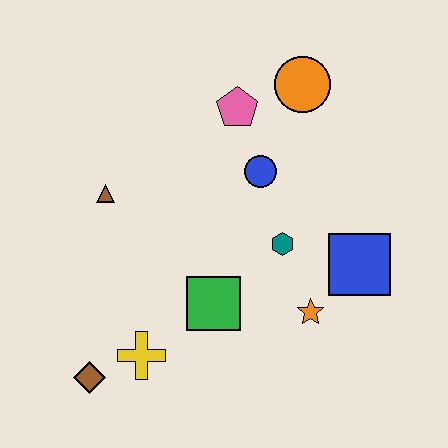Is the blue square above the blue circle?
No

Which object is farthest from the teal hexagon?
The brown diamond is farthest from the teal hexagon.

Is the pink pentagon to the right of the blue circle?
No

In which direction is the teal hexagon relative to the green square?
The teal hexagon is to the right of the green square.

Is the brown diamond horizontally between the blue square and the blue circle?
No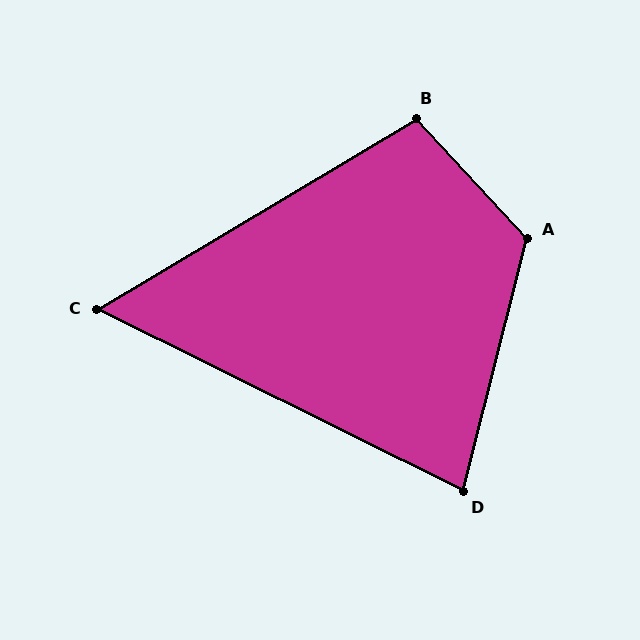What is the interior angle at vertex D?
Approximately 78 degrees (acute).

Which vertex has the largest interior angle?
A, at approximately 123 degrees.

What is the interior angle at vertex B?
Approximately 102 degrees (obtuse).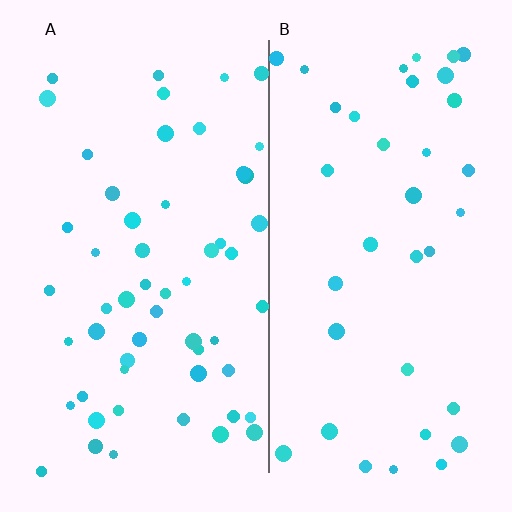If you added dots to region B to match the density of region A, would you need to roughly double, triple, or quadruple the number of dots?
Approximately double.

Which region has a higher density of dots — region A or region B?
A (the left).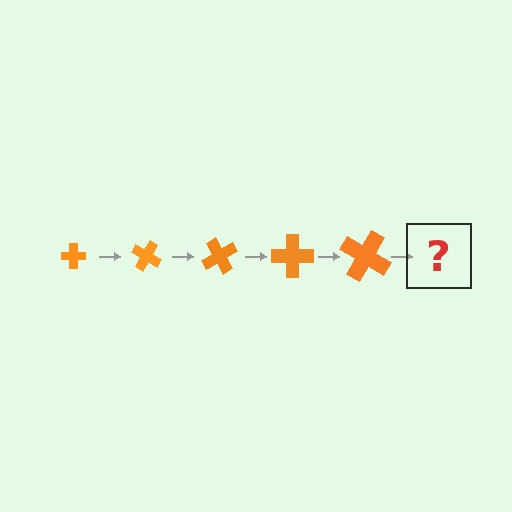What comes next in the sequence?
The next element should be a cross, larger than the previous one and rotated 150 degrees from the start.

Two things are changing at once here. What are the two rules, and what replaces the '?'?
The two rules are that the cross grows larger each step and it rotates 30 degrees each step. The '?' should be a cross, larger than the previous one and rotated 150 degrees from the start.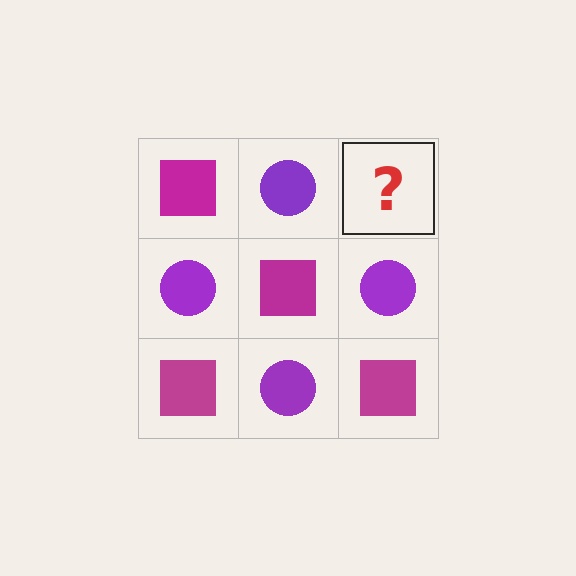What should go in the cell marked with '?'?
The missing cell should contain a magenta square.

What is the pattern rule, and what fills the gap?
The rule is that it alternates magenta square and purple circle in a checkerboard pattern. The gap should be filled with a magenta square.